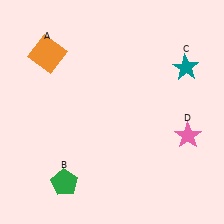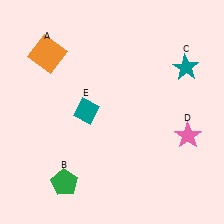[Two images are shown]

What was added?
A teal diamond (E) was added in Image 2.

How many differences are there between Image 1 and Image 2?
There is 1 difference between the two images.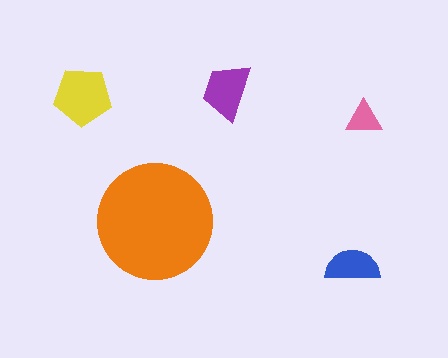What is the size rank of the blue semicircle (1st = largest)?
4th.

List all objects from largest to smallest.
The orange circle, the yellow pentagon, the purple trapezoid, the blue semicircle, the pink triangle.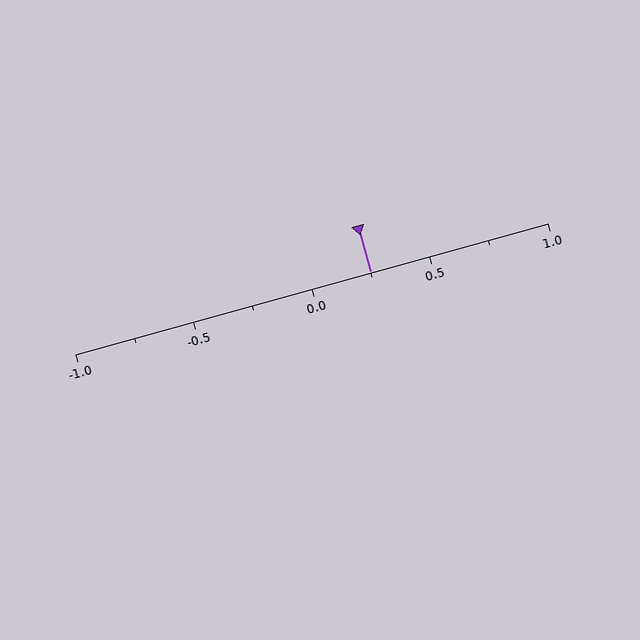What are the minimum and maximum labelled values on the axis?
The axis runs from -1.0 to 1.0.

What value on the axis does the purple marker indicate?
The marker indicates approximately 0.25.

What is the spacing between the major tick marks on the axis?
The major ticks are spaced 0.5 apart.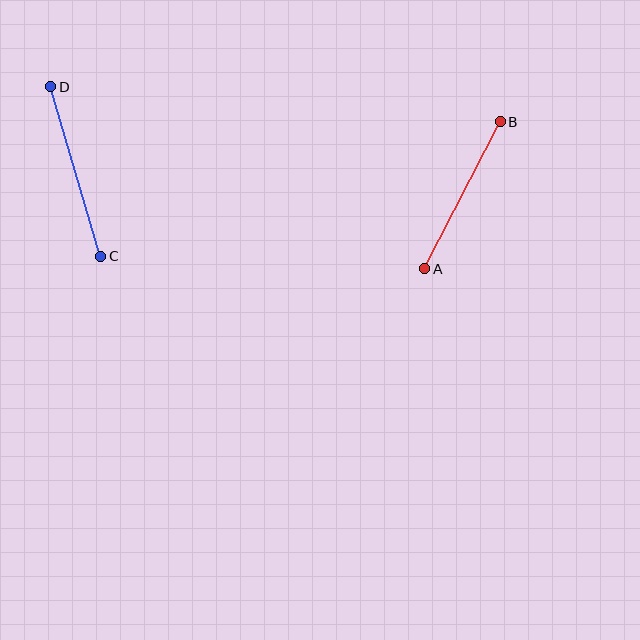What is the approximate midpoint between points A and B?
The midpoint is at approximately (463, 195) pixels.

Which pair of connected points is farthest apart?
Points C and D are farthest apart.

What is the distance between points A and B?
The distance is approximately 165 pixels.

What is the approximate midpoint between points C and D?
The midpoint is at approximately (76, 172) pixels.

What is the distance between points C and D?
The distance is approximately 177 pixels.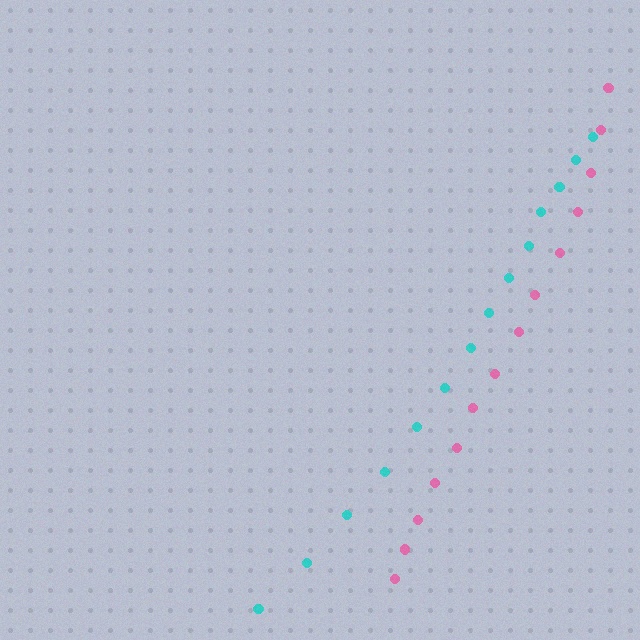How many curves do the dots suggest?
There are 2 distinct paths.